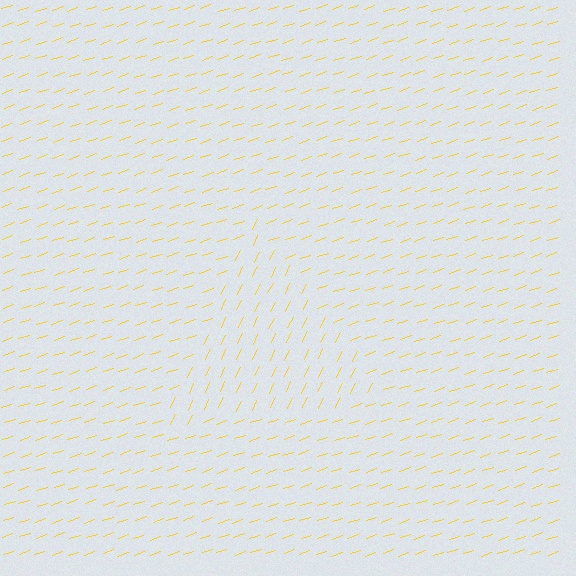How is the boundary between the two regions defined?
The boundary is defined purely by a change in line orientation (approximately 45 degrees difference). All lines are the same color and thickness.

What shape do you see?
I see a triangle.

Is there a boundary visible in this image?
Yes, there is a texture boundary formed by a change in line orientation.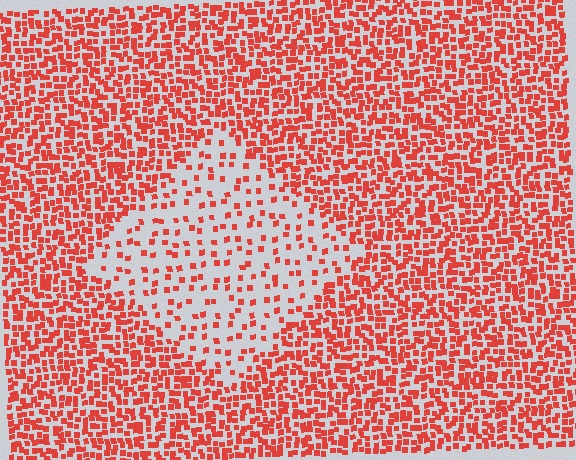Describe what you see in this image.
The image contains small red elements arranged at two different densities. A diamond-shaped region is visible where the elements are less densely packed than the surrounding area.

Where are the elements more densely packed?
The elements are more densely packed outside the diamond boundary.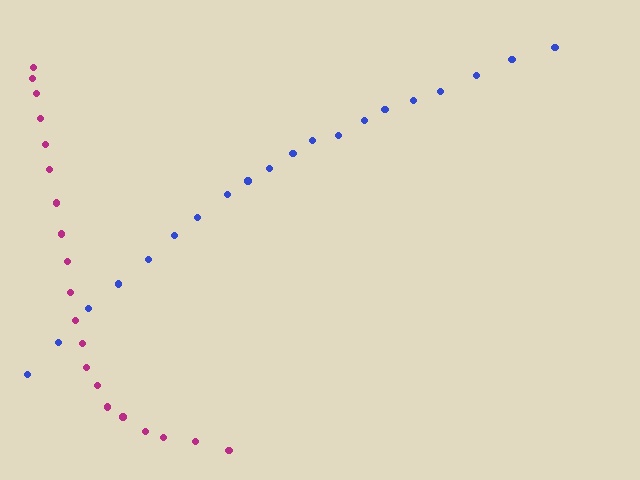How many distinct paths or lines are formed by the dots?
There are 2 distinct paths.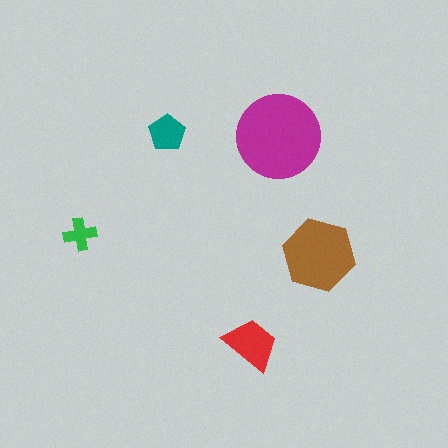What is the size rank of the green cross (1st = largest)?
5th.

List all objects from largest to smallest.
The magenta circle, the brown hexagon, the red trapezoid, the teal pentagon, the green cross.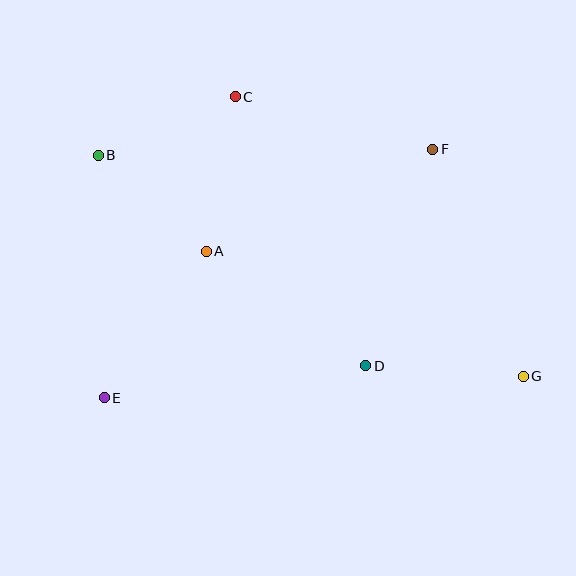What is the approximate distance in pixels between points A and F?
The distance between A and F is approximately 249 pixels.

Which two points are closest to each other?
Points A and B are closest to each other.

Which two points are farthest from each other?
Points B and G are farthest from each other.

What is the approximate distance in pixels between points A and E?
The distance between A and E is approximately 178 pixels.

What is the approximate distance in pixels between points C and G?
The distance between C and G is approximately 402 pixels.